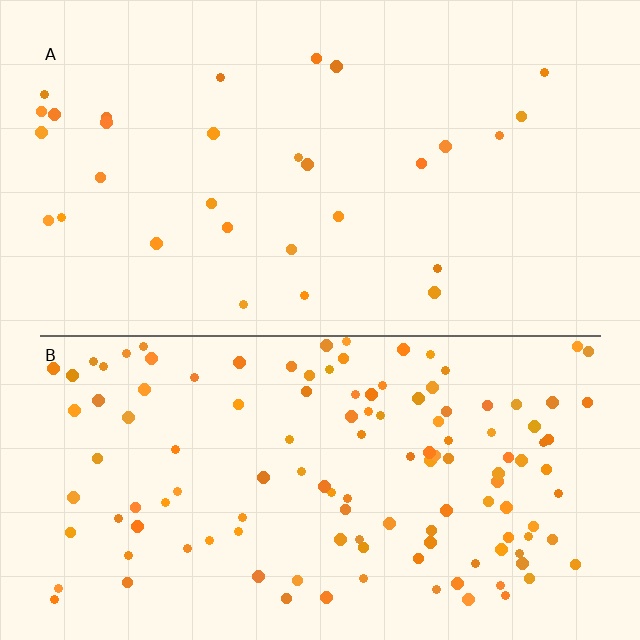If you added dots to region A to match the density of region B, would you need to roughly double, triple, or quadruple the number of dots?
Approximately quadruple.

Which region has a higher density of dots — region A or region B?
B (the bottom).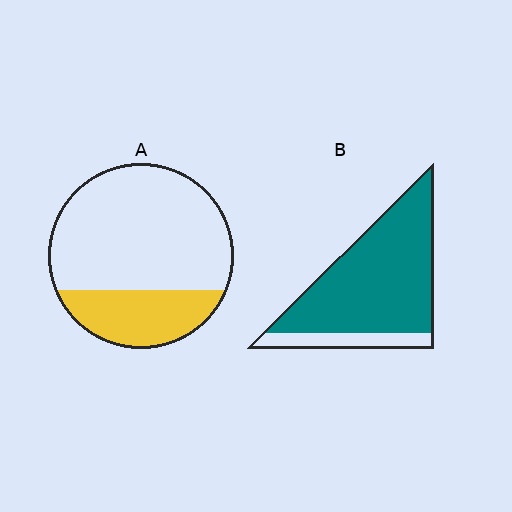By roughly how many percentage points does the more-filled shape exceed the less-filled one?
By roughly 55 percentage points (B over A).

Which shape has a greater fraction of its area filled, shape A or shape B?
Shape B.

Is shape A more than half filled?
No.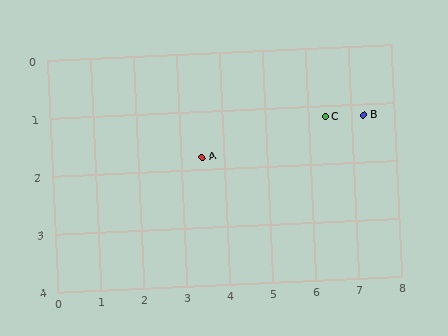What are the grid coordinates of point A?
Point A is at approximately (3.5, 1.8).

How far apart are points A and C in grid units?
Points A and C are about 3.0 grid units apart.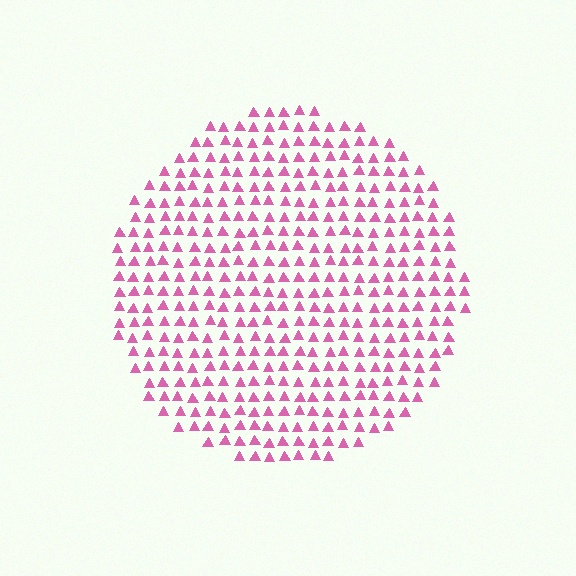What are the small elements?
The small elements are triangles.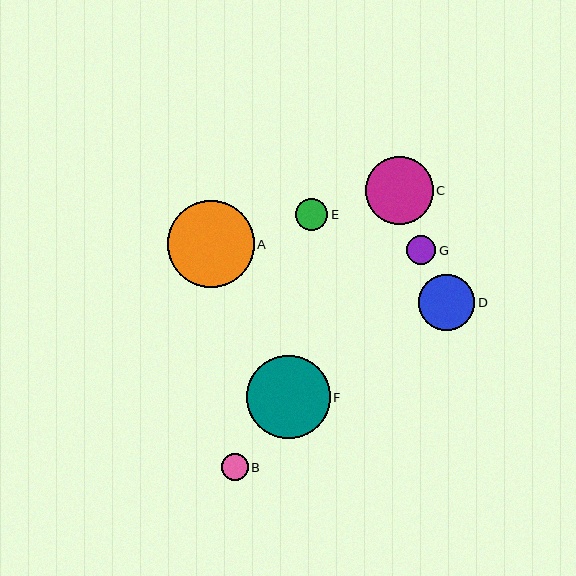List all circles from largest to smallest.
From largest to smallest: A, F, C, D, E, G, B.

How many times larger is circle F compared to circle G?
Circle F is approximately 2.9 times the size of circle G.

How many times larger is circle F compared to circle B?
Circle F is approximately 3.1 times the size of circle B.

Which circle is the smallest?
Circle B is the smallest with a size of approximately 27 pixels.